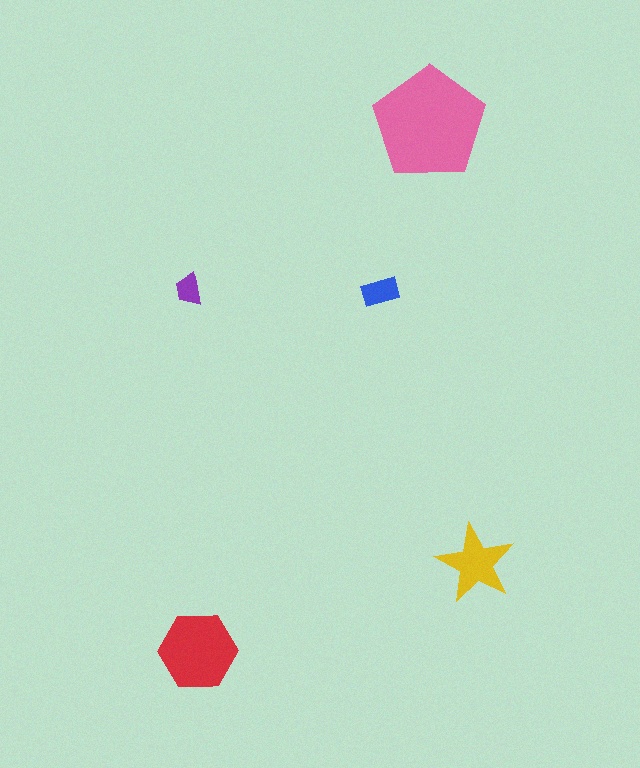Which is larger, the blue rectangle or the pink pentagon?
The pink pentagon.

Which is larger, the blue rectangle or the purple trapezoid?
The blue rectangle.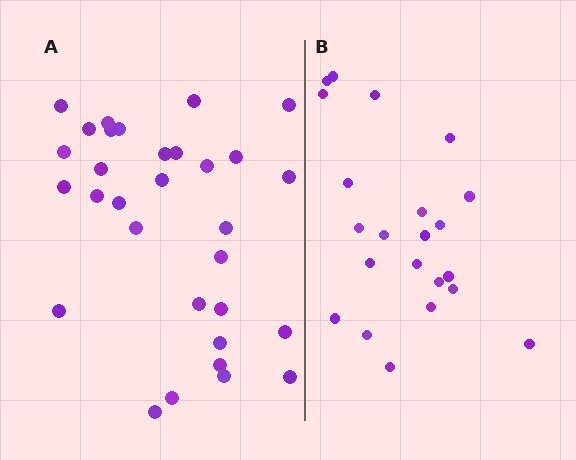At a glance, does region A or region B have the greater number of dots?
Region A (the left region) has more dots.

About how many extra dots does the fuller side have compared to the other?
Region A has roughly 8 or so more dots than region B.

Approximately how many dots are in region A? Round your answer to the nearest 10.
About 30 dots. (The exact count is 31, which rounds to 30.)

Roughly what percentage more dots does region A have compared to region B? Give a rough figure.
About 40% more.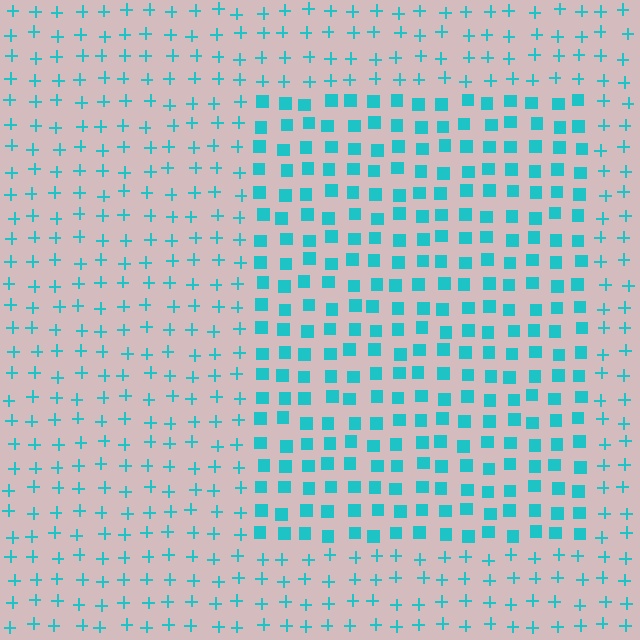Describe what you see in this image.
The image is filled with small cyan elements arranged in a uniform grid. A rectangle-shaped region contains squares, while the surrounding area contains plus signs. The boundary is defined purely by the change in element shape.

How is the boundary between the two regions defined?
The boundary is defined by a change in element shape: squares inside vs. plus signs outside. All elements share the same color and spacing.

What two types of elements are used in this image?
The image uses squares inside the rectangle region and plus signs outside it.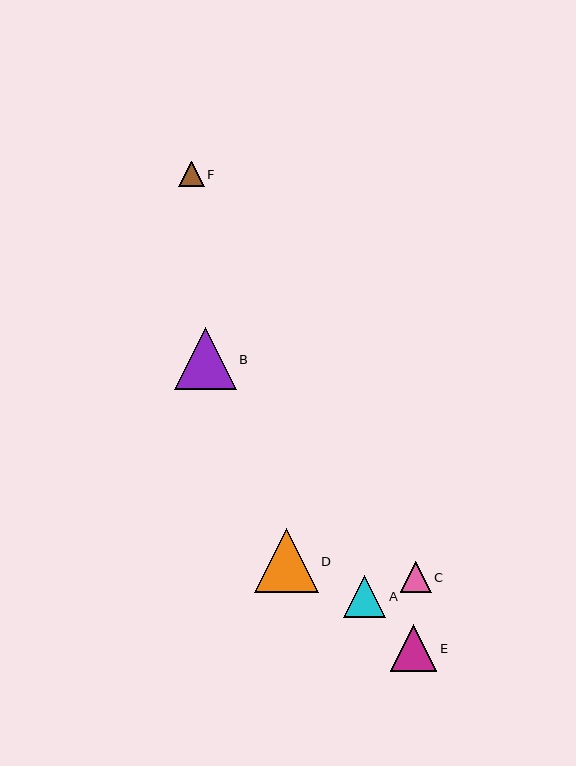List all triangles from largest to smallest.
From largest to smallest: D, B, E, A, C, F.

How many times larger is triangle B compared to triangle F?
Triangle B is approximately 2.4 times the size of triangle F.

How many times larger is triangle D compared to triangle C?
Triangle D is approximately 2.1 times the size of triangle C.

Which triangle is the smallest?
Triangle F is the smallest with a size of approximately 25 pixels.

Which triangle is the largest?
Triangle D is the largest with a size of approximately 64 pixels.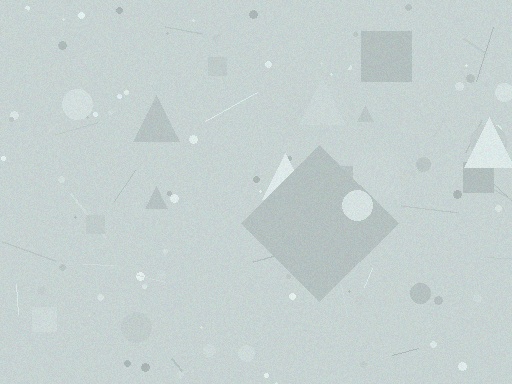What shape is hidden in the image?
A diamond is hidden in the image.